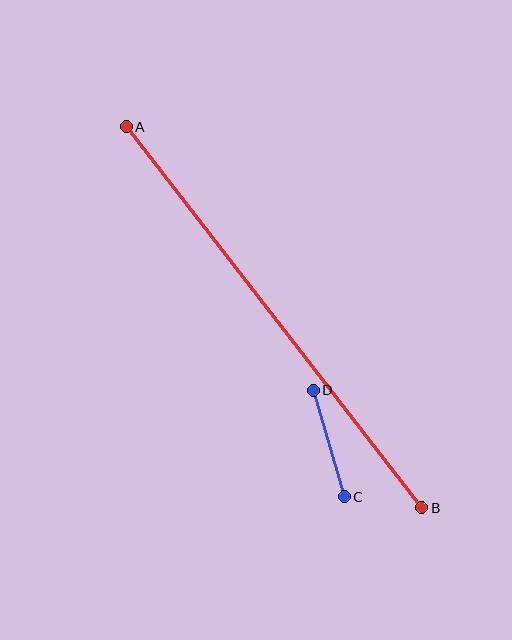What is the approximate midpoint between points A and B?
The midpoint is at approximately (274, 317) pixels.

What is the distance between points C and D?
The distance is approximately 111 pixels.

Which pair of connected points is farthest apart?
Points A and B are farthest apart.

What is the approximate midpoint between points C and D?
The midpoint is at approximately (329, 444) pixels.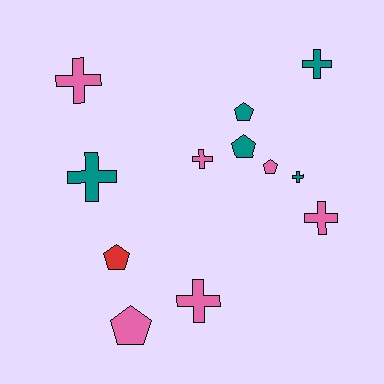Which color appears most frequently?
Pink, with 6 objects.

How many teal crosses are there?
There are 3 teal crosses.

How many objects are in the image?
There are 12 objects.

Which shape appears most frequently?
Cross, with 7 objects.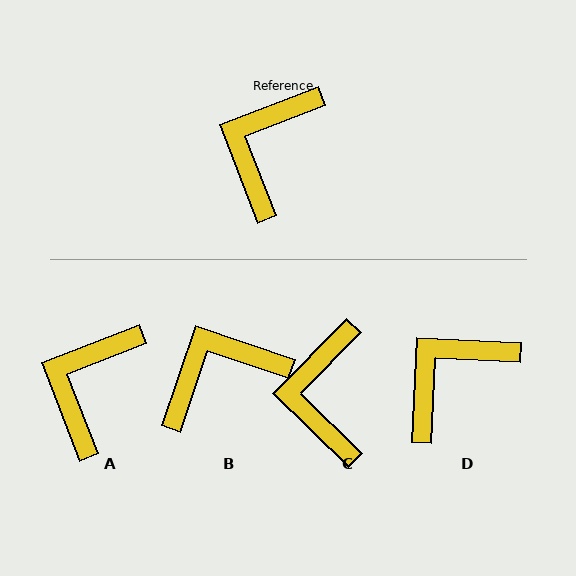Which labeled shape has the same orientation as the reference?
A.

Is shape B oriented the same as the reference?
No, it is off by about 40 degrees.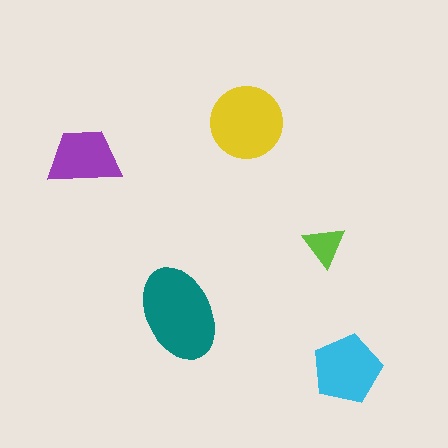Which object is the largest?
The teal ellipse.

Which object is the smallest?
The lime triangle.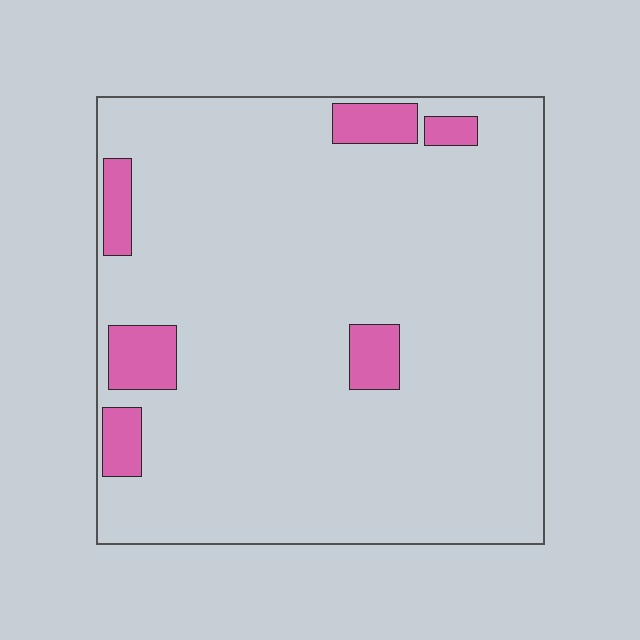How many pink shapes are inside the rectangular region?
6.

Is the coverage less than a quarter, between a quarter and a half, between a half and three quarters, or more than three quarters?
Less than a quarter.